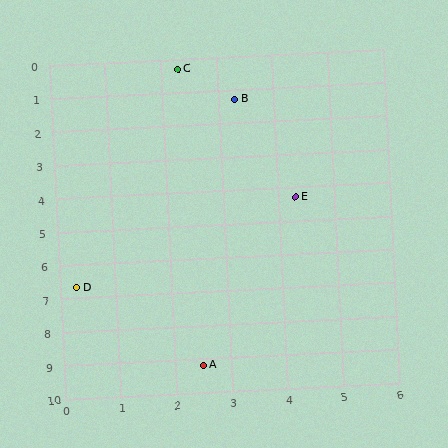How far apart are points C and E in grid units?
Points C and E are about 4.5 grid units apart.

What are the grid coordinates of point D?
Point D is at approximately (0.3, 6.7).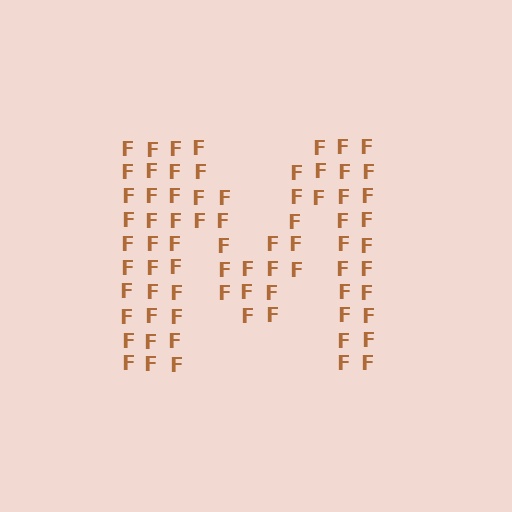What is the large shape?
The large shape is the letter M.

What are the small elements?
The small elements are letter F's.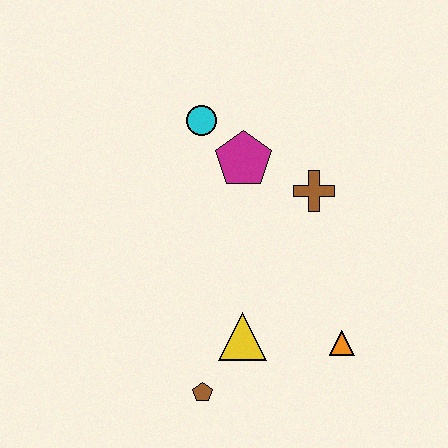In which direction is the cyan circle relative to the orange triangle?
The cyan circle is above the orange triangle.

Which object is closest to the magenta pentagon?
The cyan circle is closest to the magenta pentagon.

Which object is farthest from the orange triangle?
The cyan circle is farthest from the orange triangle.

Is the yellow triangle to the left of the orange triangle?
Yes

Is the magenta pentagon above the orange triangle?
Yes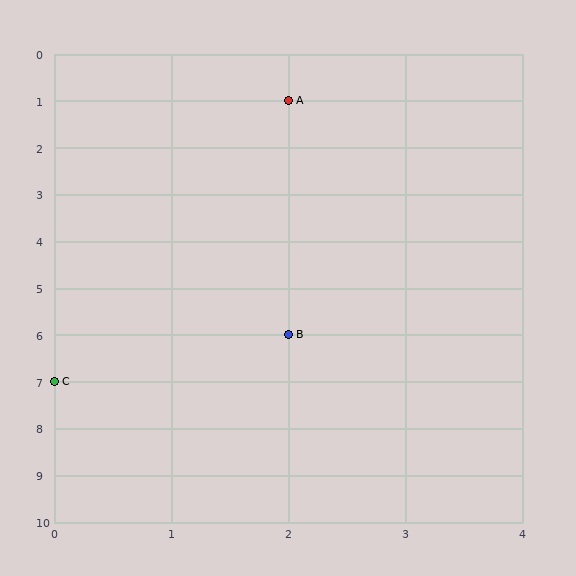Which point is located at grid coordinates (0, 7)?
Point C is at (0, 7).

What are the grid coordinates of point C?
Point C is at grid coordinates (0, 7).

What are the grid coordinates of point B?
Point B is at grid coordinates (2, 6).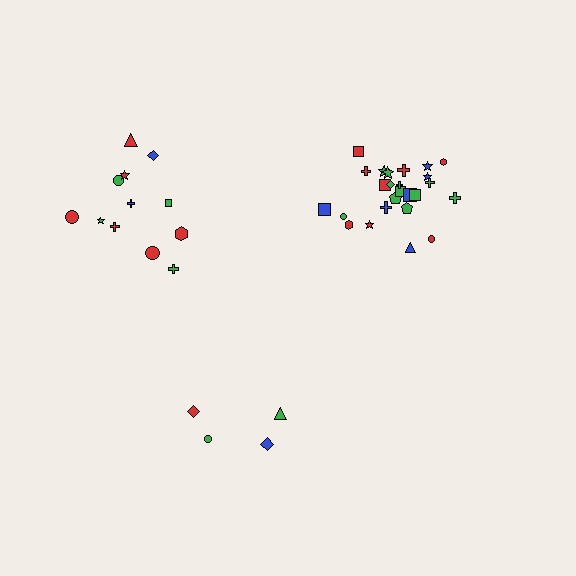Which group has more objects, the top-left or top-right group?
The top-right group.